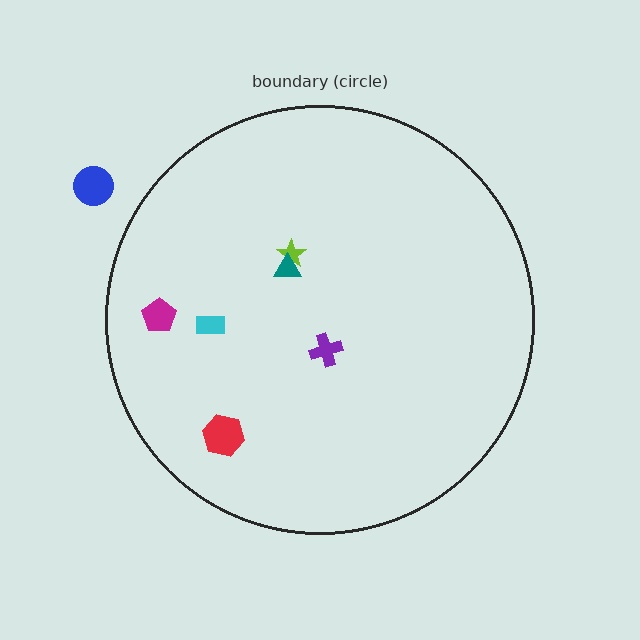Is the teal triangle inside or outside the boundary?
Inside.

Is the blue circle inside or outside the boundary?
Outside.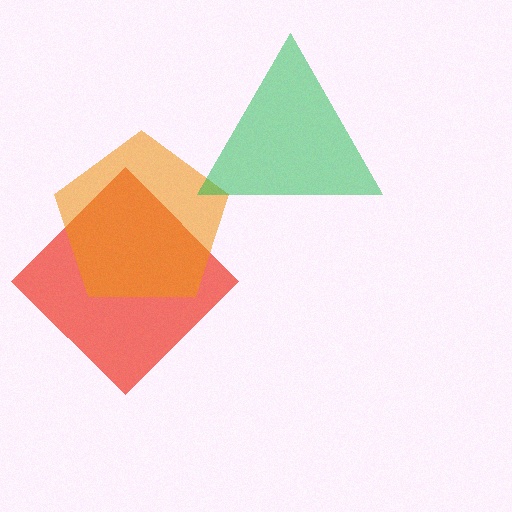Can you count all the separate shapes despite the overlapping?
Yes, there are 3 separate shapes.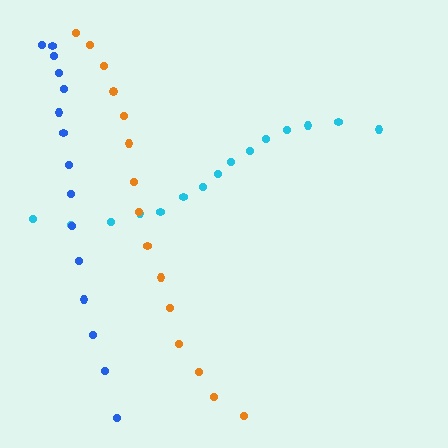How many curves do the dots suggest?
There are 3 distinct paths.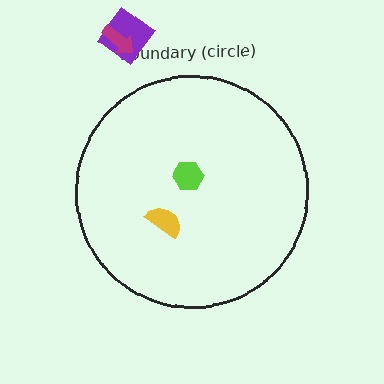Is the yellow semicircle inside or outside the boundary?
Inside.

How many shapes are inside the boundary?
2 inside, 2 outside.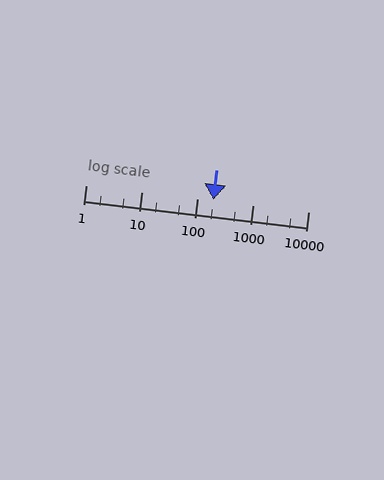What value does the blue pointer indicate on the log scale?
The pointer indicates approximately 200.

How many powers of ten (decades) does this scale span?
The scale spans 4 decades, from 1 to 10000.